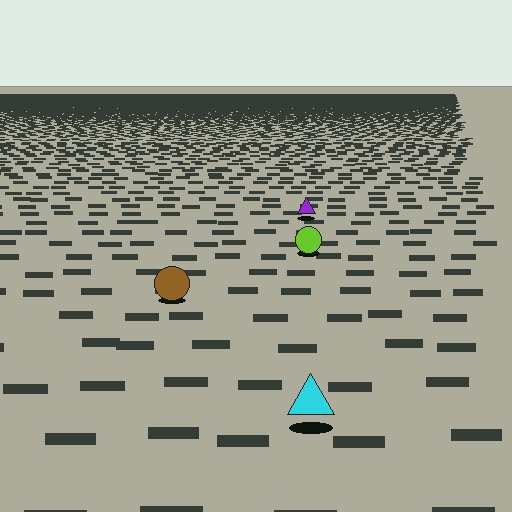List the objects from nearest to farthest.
From nearest to farthest: the cyan triangle, the brown circle, the lime circle, the purple triangle.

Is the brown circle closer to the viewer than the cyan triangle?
No. The cyan triangle is closer — you can tell from the texture gradient: the ground texture is coarser near it.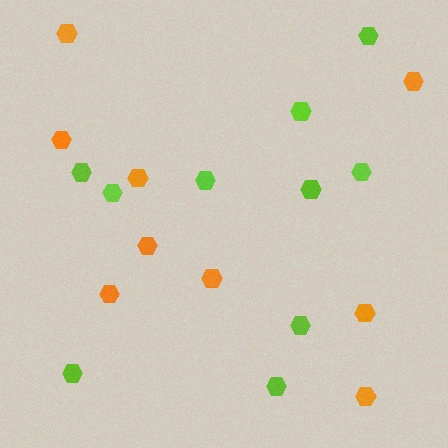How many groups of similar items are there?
There are 2 groups: one group of orange hexagons (9) and one group of lime hexagons (10).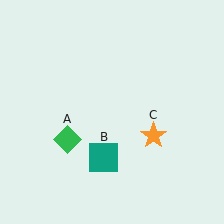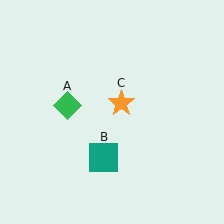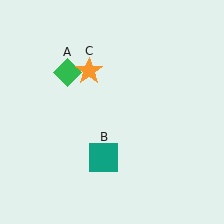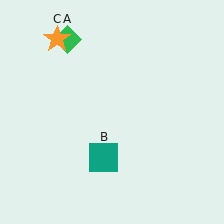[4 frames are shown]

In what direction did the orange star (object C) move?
The orange star (object C) moved up and to the left.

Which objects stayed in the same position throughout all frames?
Teal square (object B) remained stationary.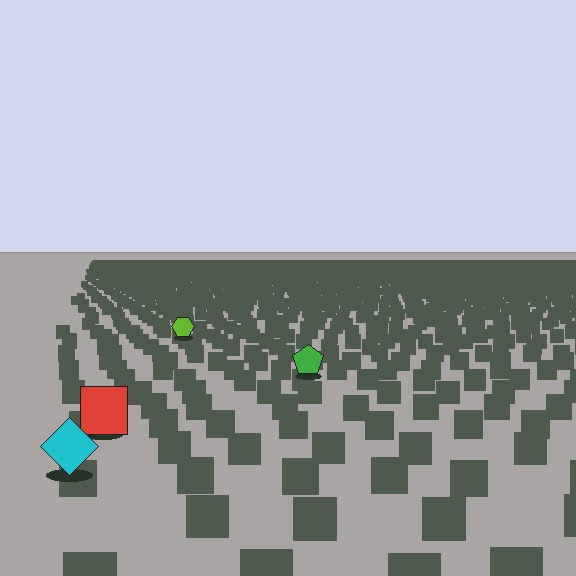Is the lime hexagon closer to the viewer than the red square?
No. The red square is closer — you can tell from the texture gradient: the ground texture is coarser near it.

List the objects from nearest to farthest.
From nearest to farthest: the cyan diamond, the red square, the green pentagon, the lime hexagon.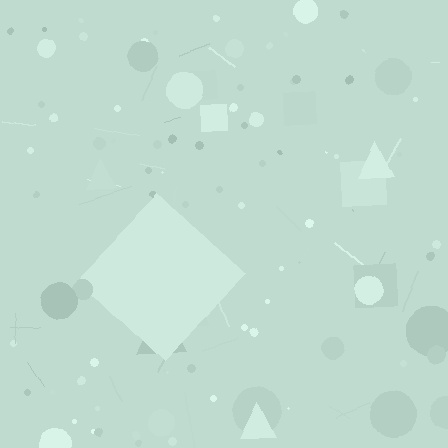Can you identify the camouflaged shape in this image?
The camouflaged shape is a diamond.